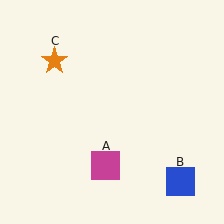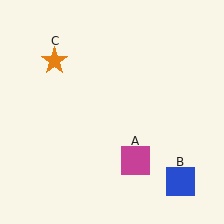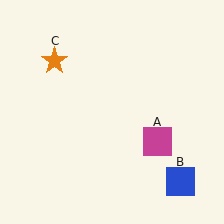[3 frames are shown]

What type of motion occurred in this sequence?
The magenta square (object A) rotated counterclockwise around the center of the scene.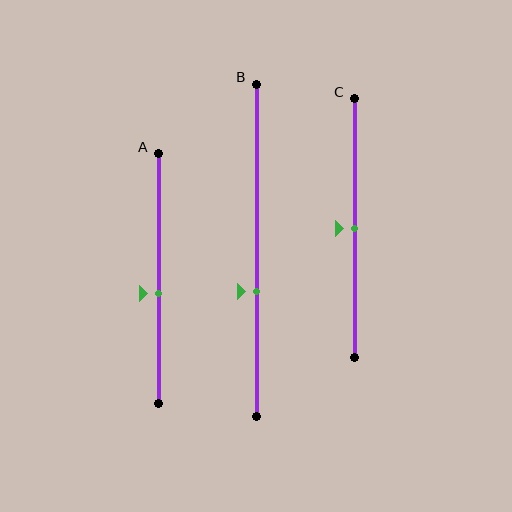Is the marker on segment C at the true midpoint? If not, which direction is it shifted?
Yes, the marker on segment C is at the true midpoint.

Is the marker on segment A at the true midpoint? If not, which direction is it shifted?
No, the marker on segment A is shifted downward by about 6% of the segment length.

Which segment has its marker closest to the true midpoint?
Segment C has its marker closest to the true midpoint.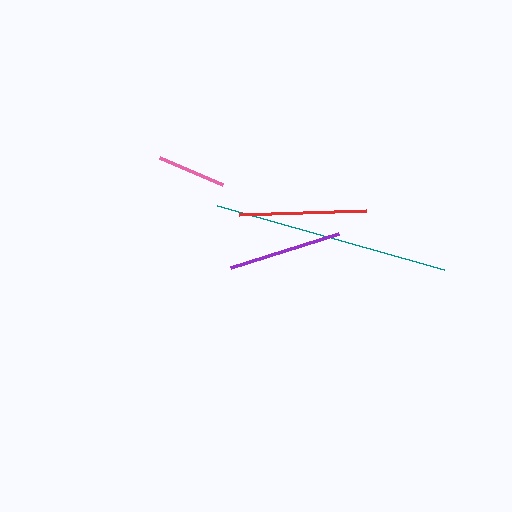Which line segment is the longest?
The teal line is the longest at approximately 236 pixels.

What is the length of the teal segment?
The teal segment is approximately 236 pixels long.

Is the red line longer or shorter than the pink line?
The red line is longer than the pink line.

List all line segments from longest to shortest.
From longest to shortest: teal, red, purple, pink.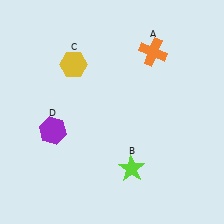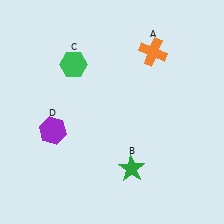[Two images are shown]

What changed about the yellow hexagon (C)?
In Image 1, C is yellow. In Image 2, it changed to green.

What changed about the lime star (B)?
In Image 1, B is lime. In Image 2, it changed to green.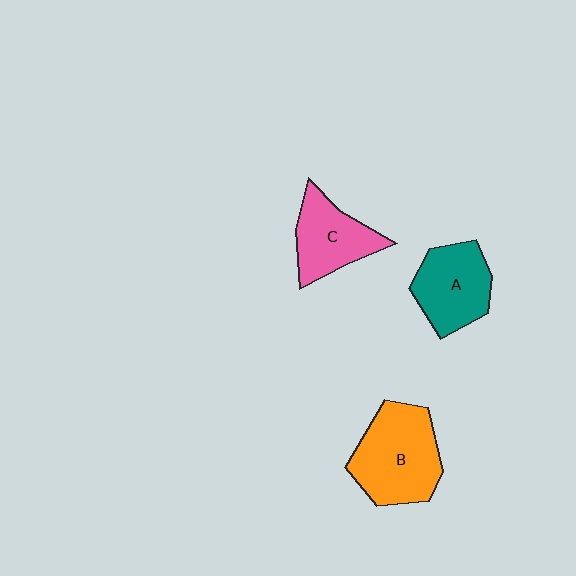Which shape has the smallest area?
Shape C (pink).